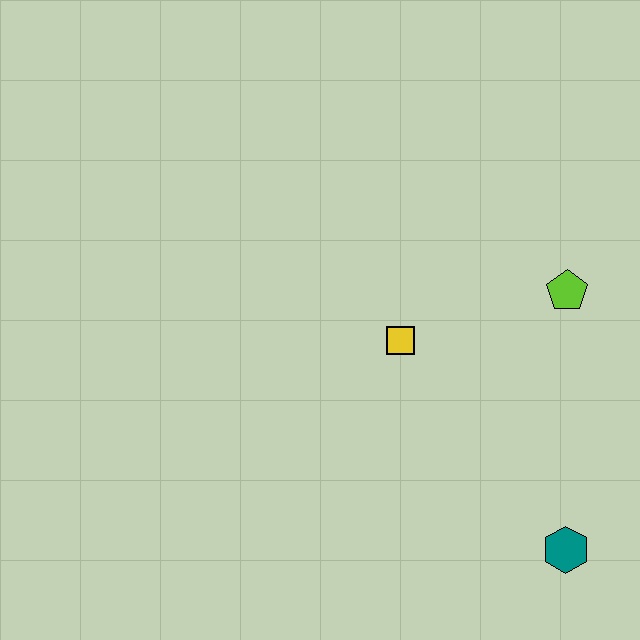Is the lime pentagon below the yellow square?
No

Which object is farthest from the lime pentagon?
The teal hexagon is farthest from the lime pentagon.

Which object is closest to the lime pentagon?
The yellow square is closest to the lime pentagon.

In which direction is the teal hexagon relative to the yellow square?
The teal hexagon is below the yellow square.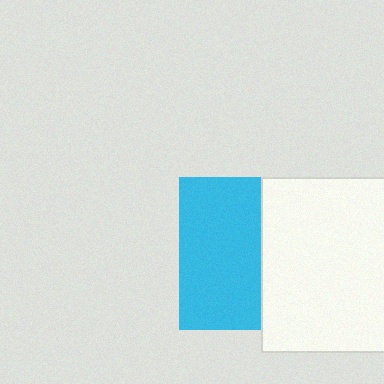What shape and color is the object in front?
The object in front is a white square.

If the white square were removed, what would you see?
You would see the complete cyan square.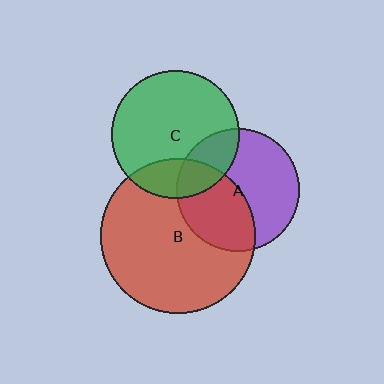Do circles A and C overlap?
Yes.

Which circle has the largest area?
Circle B (red).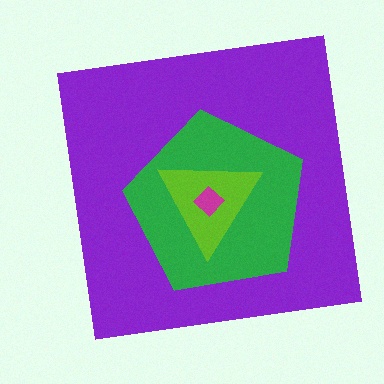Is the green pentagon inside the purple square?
Yes.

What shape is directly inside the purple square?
The green pentagon.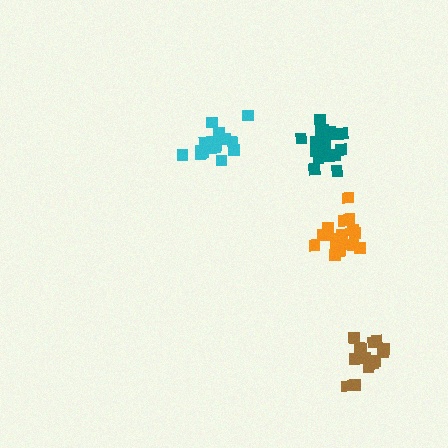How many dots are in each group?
Group 1: 17 dots, Group 2: 19 dots, Group 3: 15 dots, Group 4: 19 dots (70 total).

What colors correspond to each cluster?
The clusters are colored: orange, cyan, brown, teal.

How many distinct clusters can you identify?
There are 4 distinct clusters.